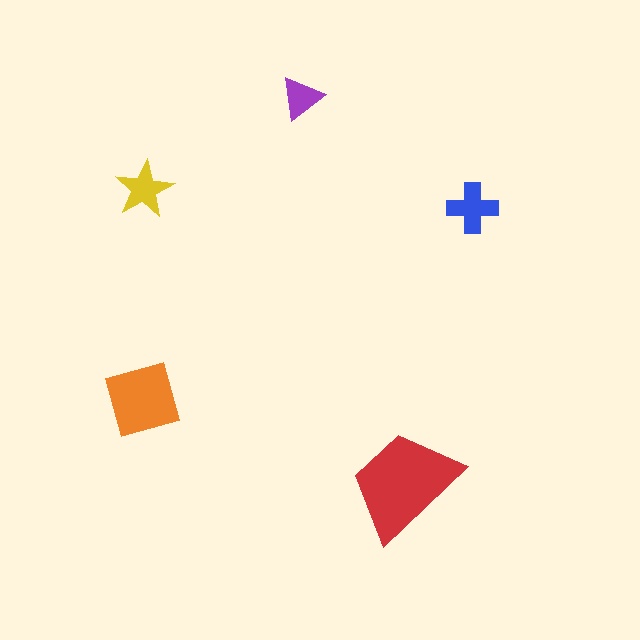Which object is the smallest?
The purple triangle.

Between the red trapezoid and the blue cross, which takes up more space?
The red trapezoid.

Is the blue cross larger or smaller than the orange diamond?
Smaller.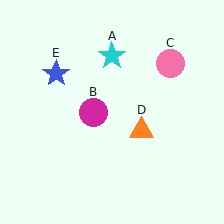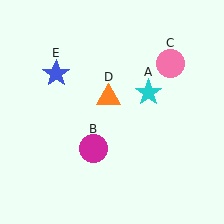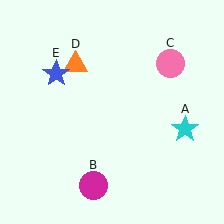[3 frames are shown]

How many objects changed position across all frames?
3 objects changed position: cyan star (object A), magenta circle (object B), orange triangle (object D).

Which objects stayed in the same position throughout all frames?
Pink circle (object C) and blue star (object E) remained stationary.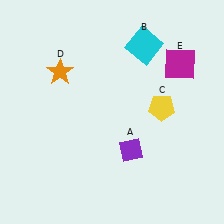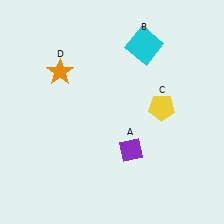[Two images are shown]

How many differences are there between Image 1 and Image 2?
There is 1 difference between the two images.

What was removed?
The magenta square (E) was removed in Image 2.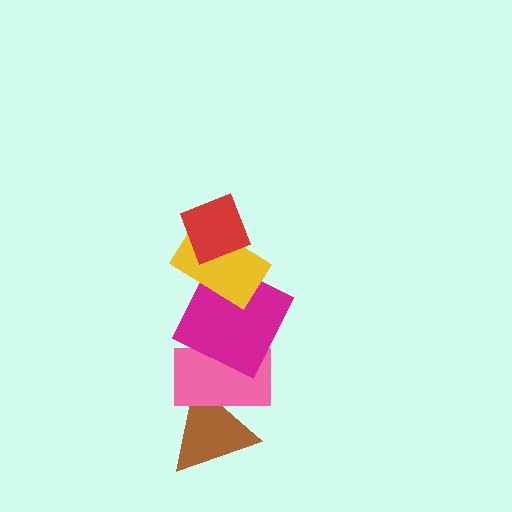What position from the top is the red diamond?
The red diamond is 1st from the top.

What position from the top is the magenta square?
The magenta square is 3rd from the top.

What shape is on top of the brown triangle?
The pink rectangle is on top of the brown triangle.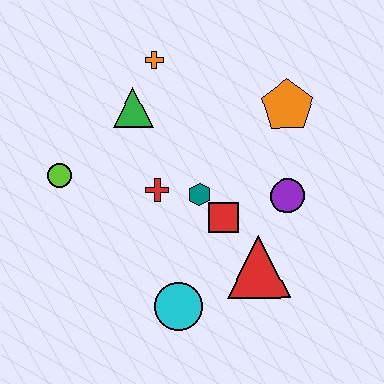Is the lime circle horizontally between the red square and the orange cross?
No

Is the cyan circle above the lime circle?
No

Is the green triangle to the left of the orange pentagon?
Yes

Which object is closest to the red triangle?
The red square is closest to the red triangle.